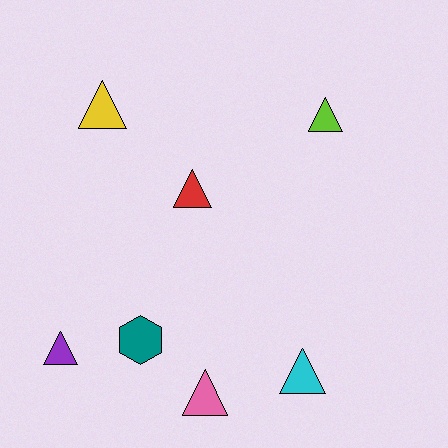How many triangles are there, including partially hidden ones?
There are 6 triangles.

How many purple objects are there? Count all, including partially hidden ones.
There is 1 purple object.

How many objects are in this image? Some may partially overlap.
There are 7 objects.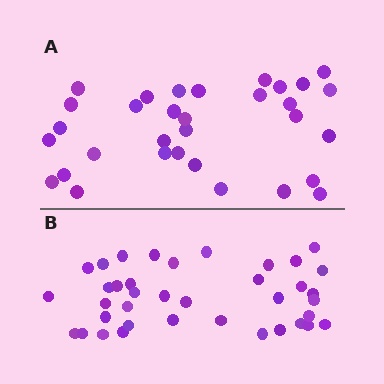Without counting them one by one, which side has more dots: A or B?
Region B (the bottom region) has more dots.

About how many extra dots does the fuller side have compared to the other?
Region B has about 6 more dots than region A.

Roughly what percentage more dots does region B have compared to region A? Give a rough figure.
About 20% more.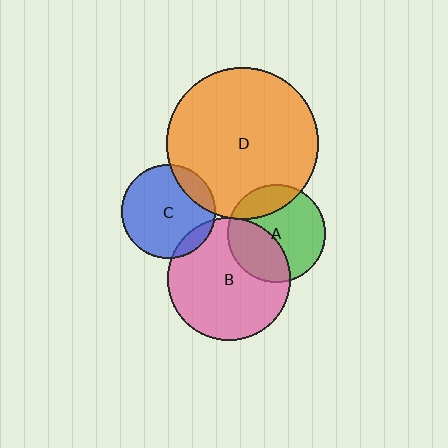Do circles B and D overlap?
Yes.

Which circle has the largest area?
Circle D (orange).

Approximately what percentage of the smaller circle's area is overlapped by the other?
Approximately 5%.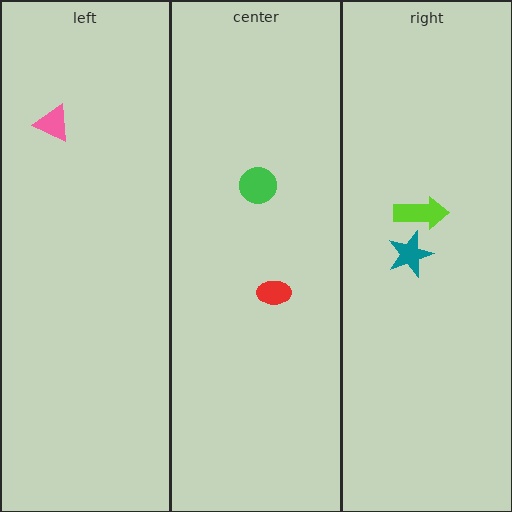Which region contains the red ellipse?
The center region.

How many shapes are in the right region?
2.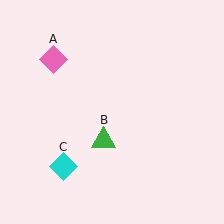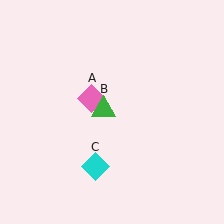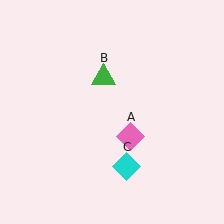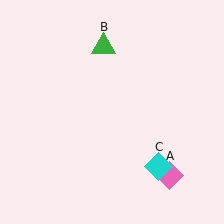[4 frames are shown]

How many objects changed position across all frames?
3 objects changed position: pink diamond (object A), green triangle (object B), cyan diamond (object C).